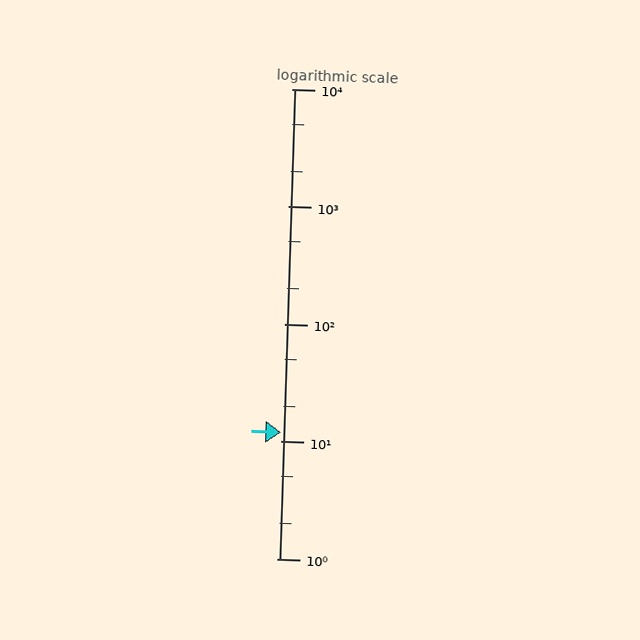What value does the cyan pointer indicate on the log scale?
The pointer indicates approximately 12.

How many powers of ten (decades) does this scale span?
The scale spans 4 decades, from 1 to 10000.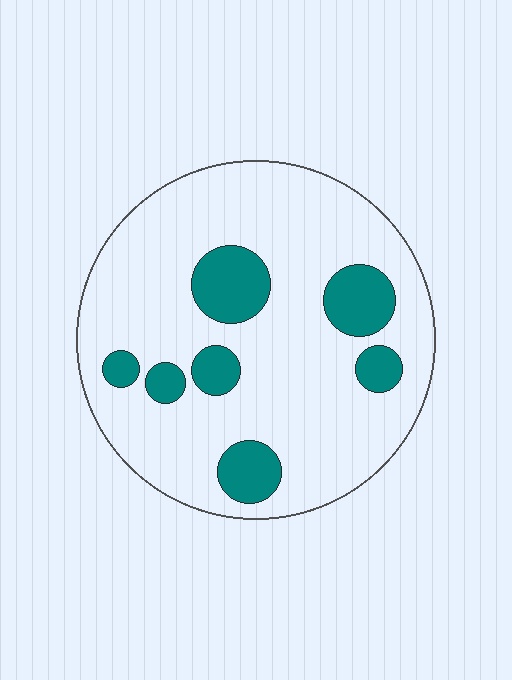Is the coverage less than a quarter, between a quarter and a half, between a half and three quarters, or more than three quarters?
Less than a quarter.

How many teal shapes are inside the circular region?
7.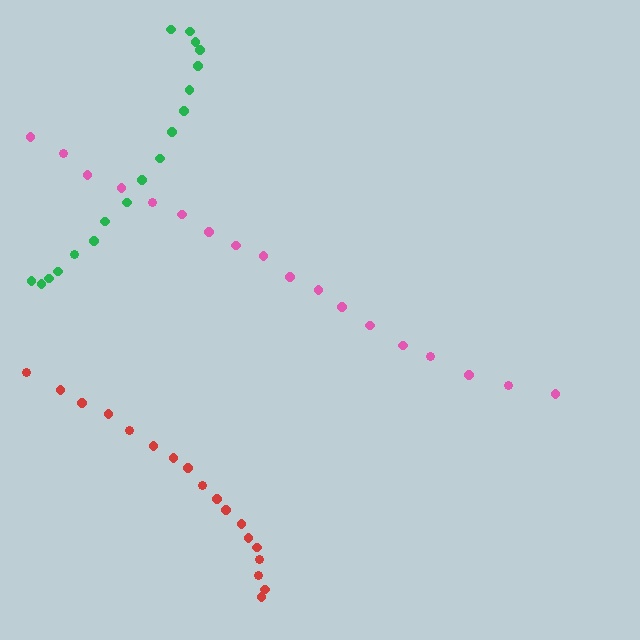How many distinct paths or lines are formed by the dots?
There are 3 distinct paths.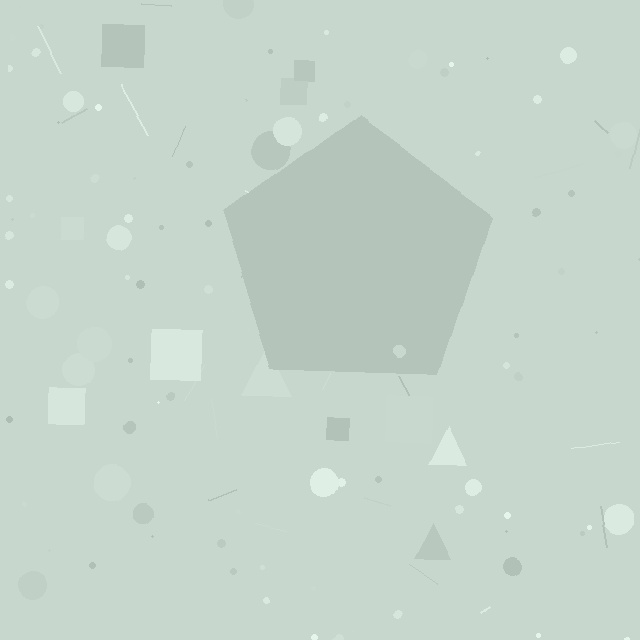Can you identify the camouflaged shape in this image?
The camouflaged shape is a pentagon.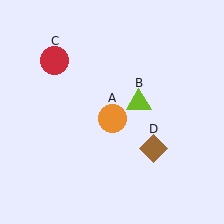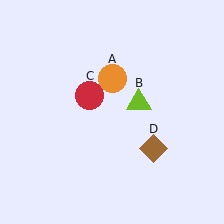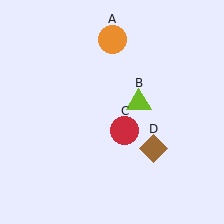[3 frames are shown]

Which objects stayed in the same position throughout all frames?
Lime triangle (object B) and brown diamond (object D) remained stationary.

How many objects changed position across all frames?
2 objects changed position: orange circle (object A), red circle (object C).